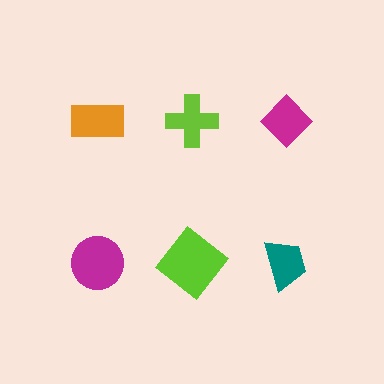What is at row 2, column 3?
A teal trapezoid.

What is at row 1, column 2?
A lime cross.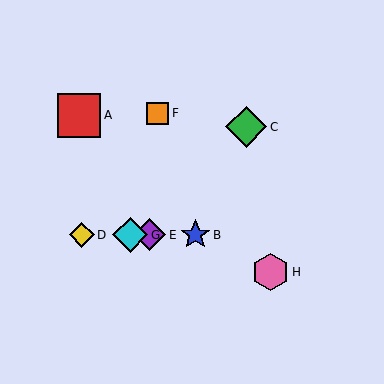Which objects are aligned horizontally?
Objects B, D, E, G are aligned horizontally.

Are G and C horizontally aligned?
No, G is at y≈235 and C is at y≈127.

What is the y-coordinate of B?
Object B is at y≈235.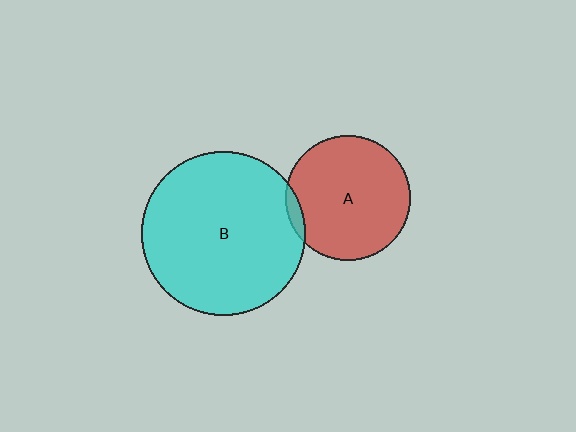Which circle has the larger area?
Circle B (cyan).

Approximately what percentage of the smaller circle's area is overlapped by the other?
Approximately 5%.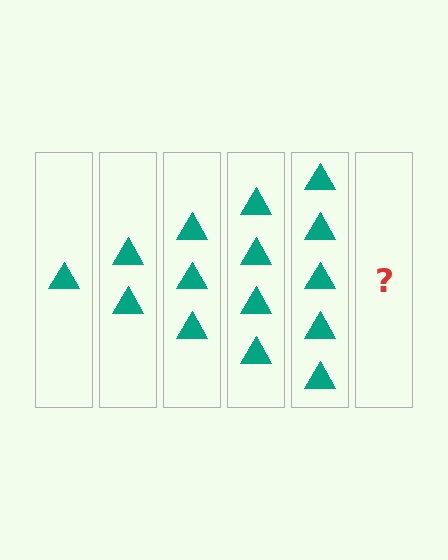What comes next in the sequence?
The next element should be 6 triangles.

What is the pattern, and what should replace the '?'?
The pattern is that each step adds one more triangle. The '?' should be 6 triangles.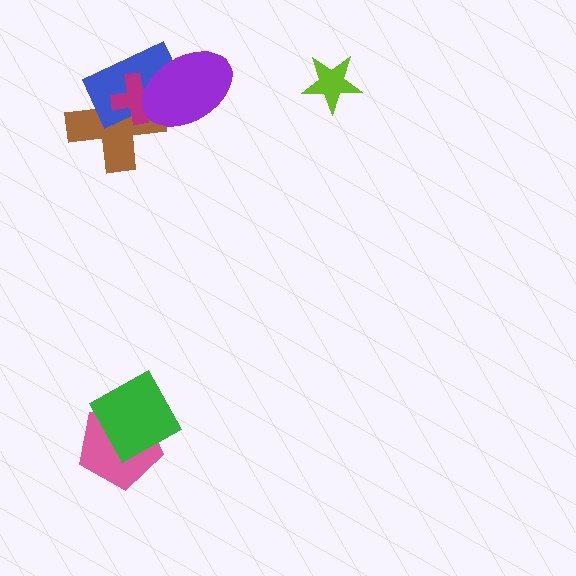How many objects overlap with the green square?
1 object overlaps with the green square.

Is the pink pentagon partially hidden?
Yes, it is partially covered by another shape.